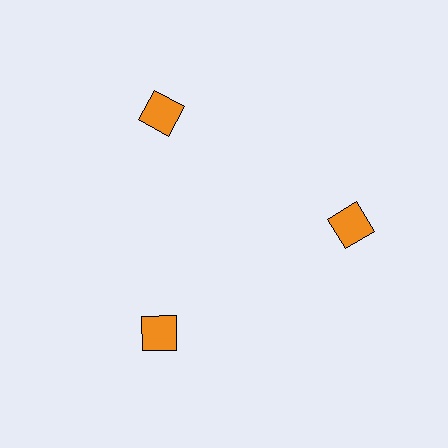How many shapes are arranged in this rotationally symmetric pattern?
There are 3 shapes, arranged in 3 groups of 1.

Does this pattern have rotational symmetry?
Yes, this pattern has 3-fold rotational symmetry. It looks the same after rotating 120 degrees around the center.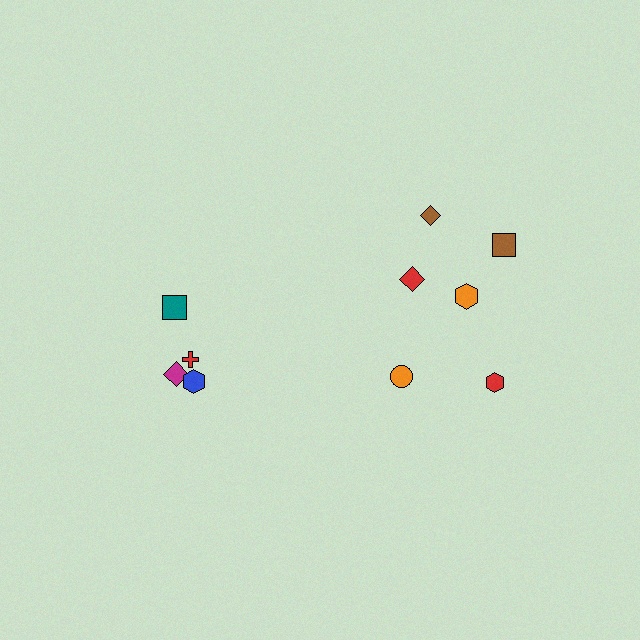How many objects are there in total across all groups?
There are 10 objects.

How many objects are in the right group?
There are 6 objects.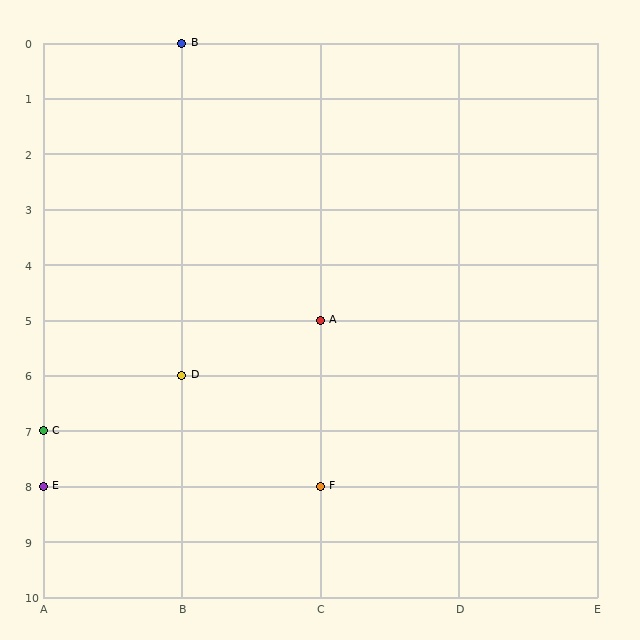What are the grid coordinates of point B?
Point B is at grid coordinates (B, 0).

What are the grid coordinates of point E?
Point E is at grid coordinates (A, 8).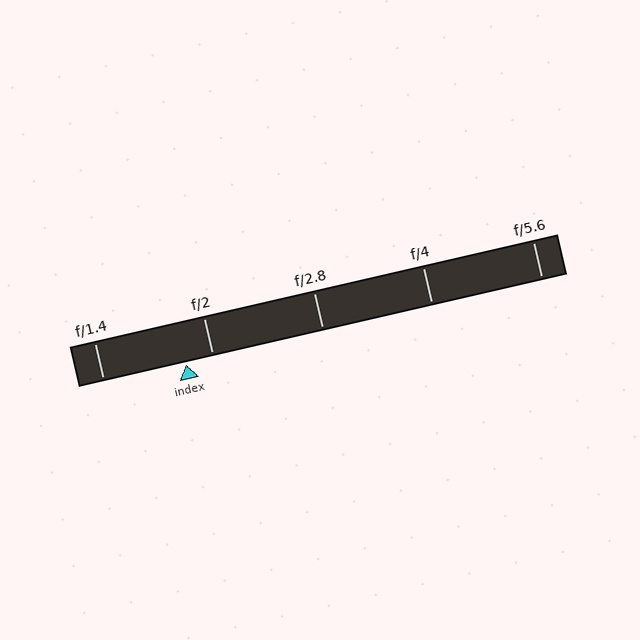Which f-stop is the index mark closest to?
The index mark is closest to f/2.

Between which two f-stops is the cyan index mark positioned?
The index mark is between f/1.4 and f/2.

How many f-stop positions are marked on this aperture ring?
There are 5 f-stop positions marked.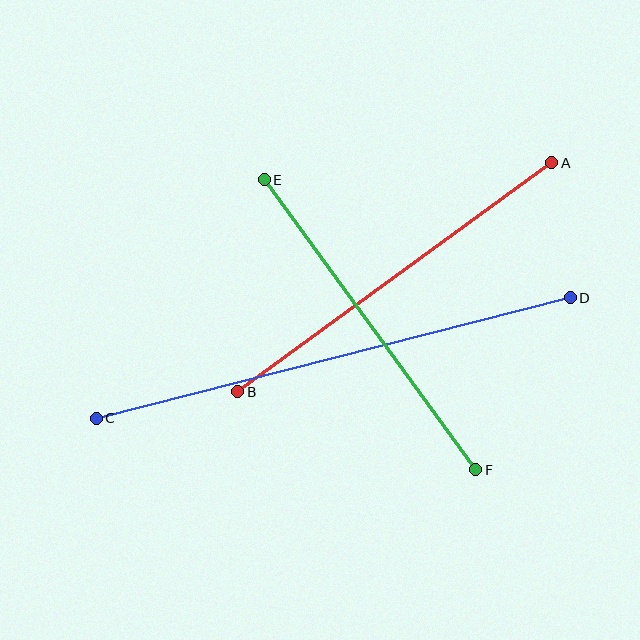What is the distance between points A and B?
The distance is approximately 389 pixels.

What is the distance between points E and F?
The distance is approximately 359 pixels.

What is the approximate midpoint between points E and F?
The midpoint is at approximately (370, 325) pixels.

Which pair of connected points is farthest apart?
Points C and D are farthest apart.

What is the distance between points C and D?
The distance is approximately 489 pixels.